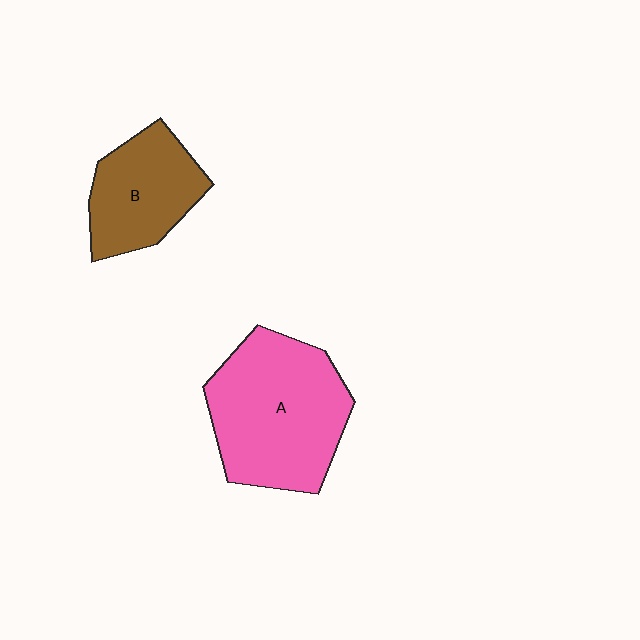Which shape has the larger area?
Shape A (pink).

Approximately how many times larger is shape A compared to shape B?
Approximately 1.6 times.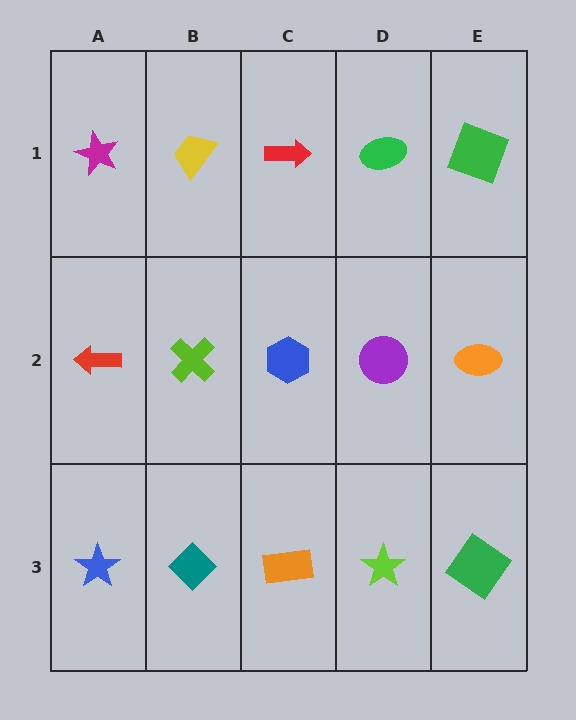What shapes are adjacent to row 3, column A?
A red arrow (row 2, column A), a teal diamond (row 3, column B).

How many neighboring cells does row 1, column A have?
2.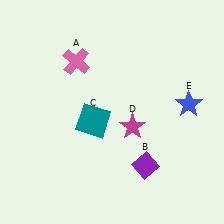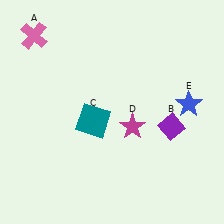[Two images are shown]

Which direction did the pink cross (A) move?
The pink cross (A) moved left.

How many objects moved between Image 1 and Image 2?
2 objects moved between the two images.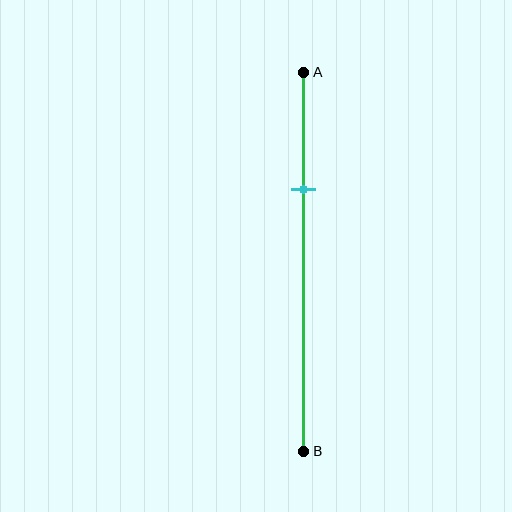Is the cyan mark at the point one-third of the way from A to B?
Yes, the mark is approximately at the one-third point.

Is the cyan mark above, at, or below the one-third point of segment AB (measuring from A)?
The cyan mark is approximately at the one-third point of segment AB.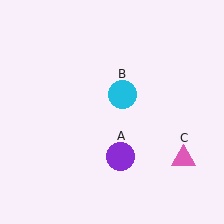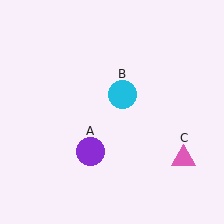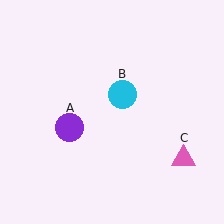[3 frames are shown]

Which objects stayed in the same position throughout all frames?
Cyan circle (object B) and pink triangle (object C) remained stationary.